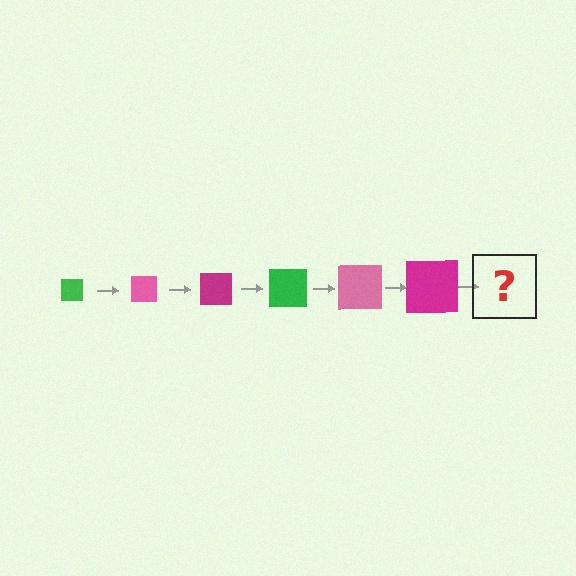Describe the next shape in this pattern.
It should be a green square, larger than the previous one.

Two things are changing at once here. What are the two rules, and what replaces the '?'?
The two rules are that the square grows larger each step and the color cycles through green, pink, and magenta. The '?' should be a green square, larger than the previous one.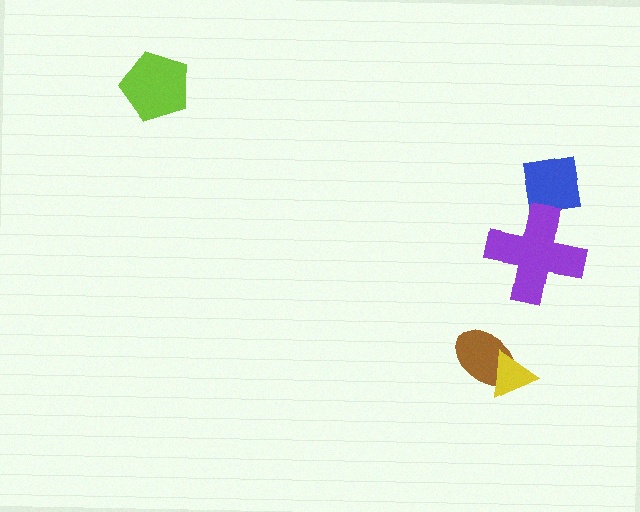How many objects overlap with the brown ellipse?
1 object overlaps with the brown ellipse.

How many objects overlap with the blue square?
0 objects overlap with the blue square.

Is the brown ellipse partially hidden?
Yes, it is partially covered by another shape.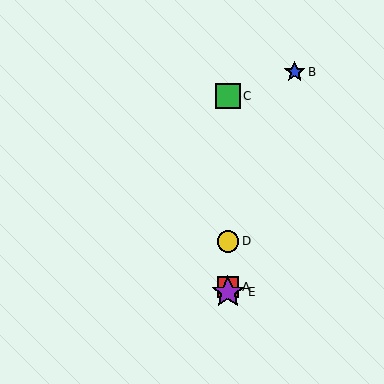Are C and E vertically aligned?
Yes, both are at x≈228.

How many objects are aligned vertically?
4 objects (A, C, D, E) are aligned vertically.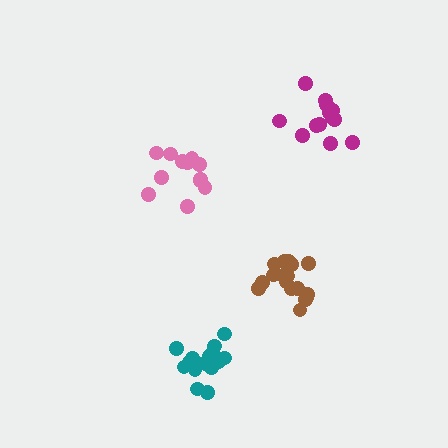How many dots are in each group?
Group 1: 18 dots, Group 2: 12 dots, Group 3: 13 dots, Group 4: 16 dots (59 total).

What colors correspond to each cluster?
The clusters are colored: brown, pink, magenta, teal.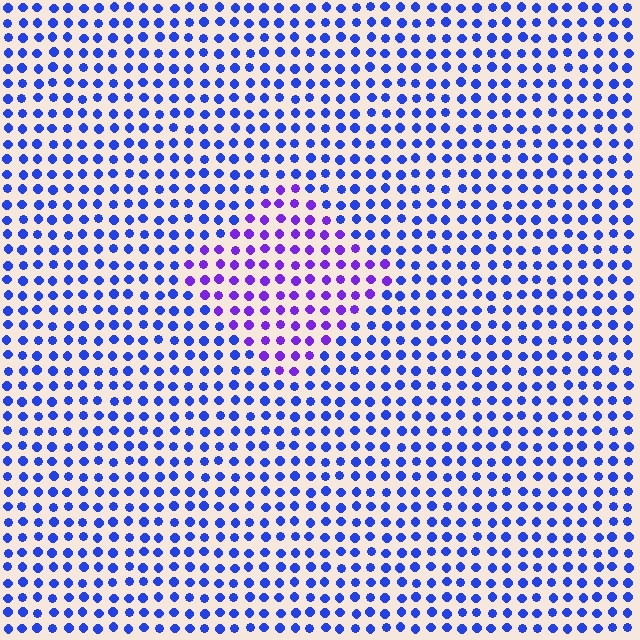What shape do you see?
I see a diamond.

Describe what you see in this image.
The image is filled with small blue elements in a uniform arrangement. A diamond-shaped region is visible where the elements are tinted to a slightly different hue, forming a subtle color boundary.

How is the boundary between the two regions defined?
The boundary is defined purely by a slight shift in hue (about 37 degrees). Spacing, size, and orientation are identical on both sides.